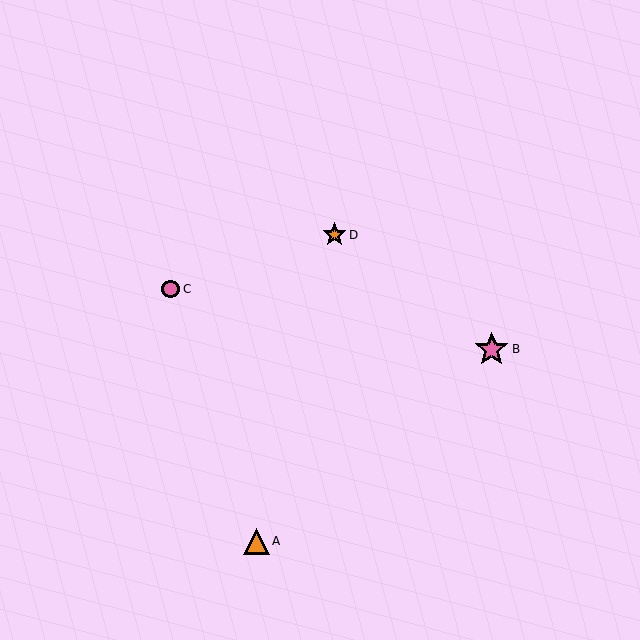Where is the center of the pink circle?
The center of the pink circle is at (171, 289).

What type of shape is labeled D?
Shape D is an orange star.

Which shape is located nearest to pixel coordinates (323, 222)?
The orange star (labeled D) at (334, 235) is nearest to that location.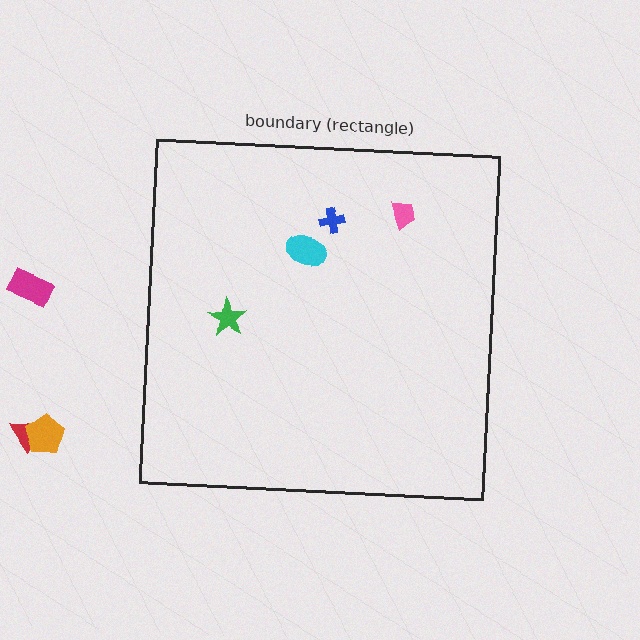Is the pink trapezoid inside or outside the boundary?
Inside.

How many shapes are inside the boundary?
4 inside, 3 outside.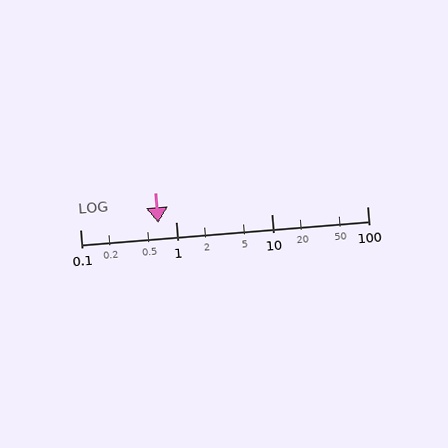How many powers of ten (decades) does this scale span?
The scale spans 3 decades, from 0.1 to 100.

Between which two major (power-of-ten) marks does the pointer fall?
The pointer is between 0.1 and 1.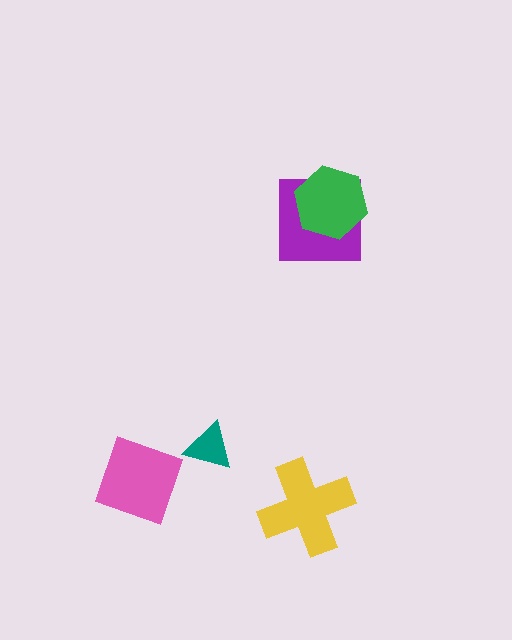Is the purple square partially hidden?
Yes, it is partially covered by another shape.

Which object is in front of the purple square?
The green hexagon is in front of the purple square.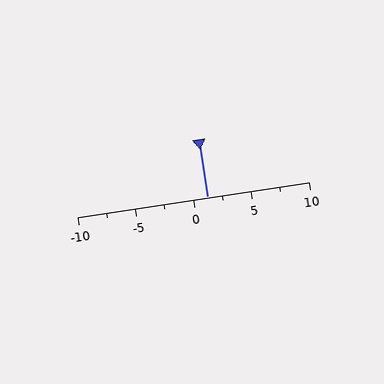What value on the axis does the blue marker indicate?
The marker indicates approximately 1.2.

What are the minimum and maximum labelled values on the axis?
The axis runs from -10 to 10.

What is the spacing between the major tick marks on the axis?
The major ticks are spaced 5 apart.